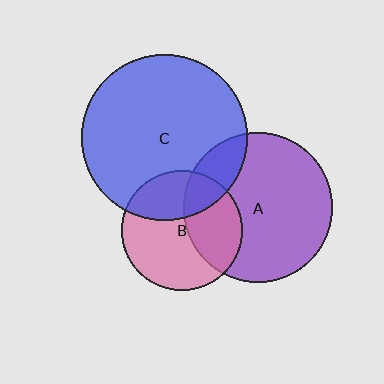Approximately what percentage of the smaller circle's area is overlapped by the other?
Approximately 30%.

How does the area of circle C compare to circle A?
Approximately 1.2 times.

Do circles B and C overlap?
Yes.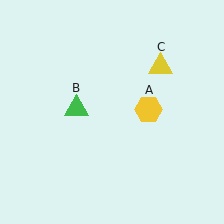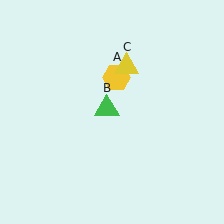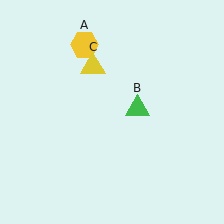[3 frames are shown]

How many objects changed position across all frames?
3 objects changed position: yellow hexagon (object A), green triangle (object B), yellow triangle (object C).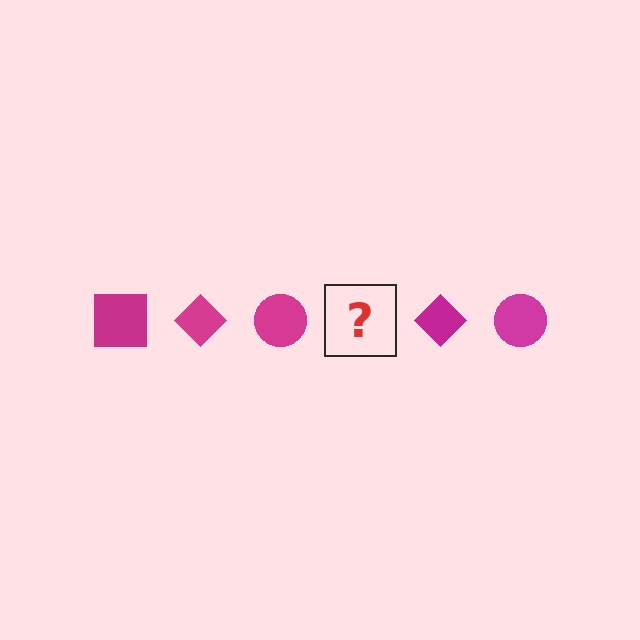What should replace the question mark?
The question mark should be replaced with a magenta square.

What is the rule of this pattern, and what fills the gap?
The rule is that the pattern cycles through square, diamond, circle shapes in magenta. The gap should be filled with a magenta square.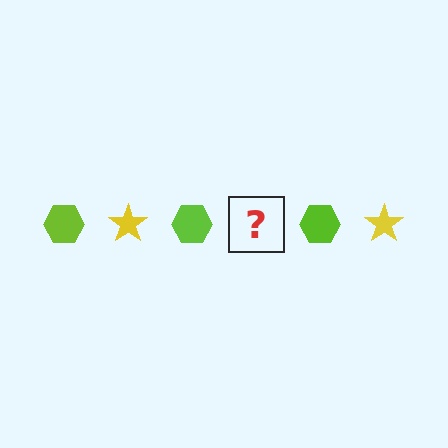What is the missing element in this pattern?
The missing element is a yellow star.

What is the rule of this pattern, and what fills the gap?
The rule is that the pattern alternates between lime hexagon and yellow star. The gap should be filled with a yellow star.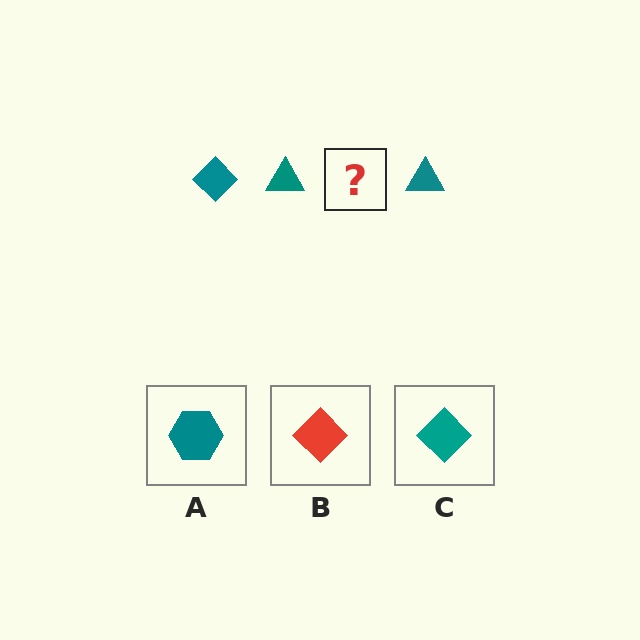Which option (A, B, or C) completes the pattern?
C.